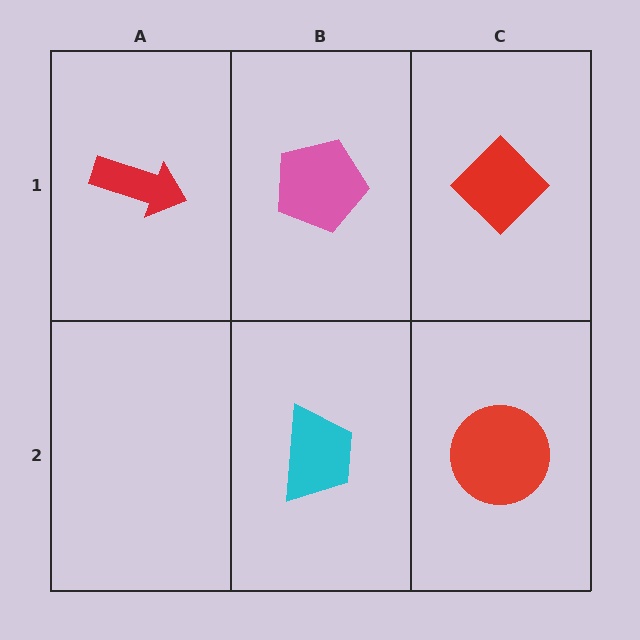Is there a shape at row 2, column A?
No, that cell is empty.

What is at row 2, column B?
A cyan trapezoid.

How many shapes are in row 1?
3 shapes.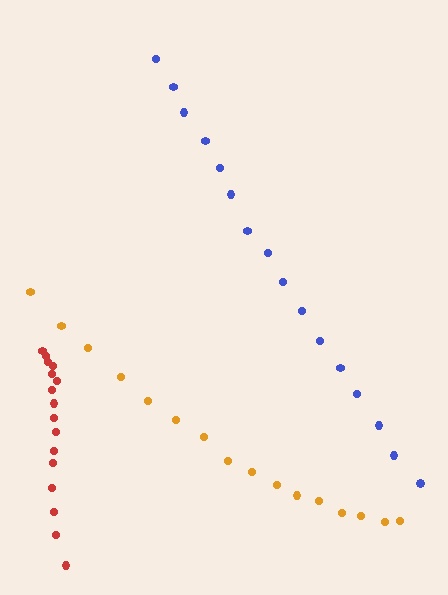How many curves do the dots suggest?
There are 3 distinct paths.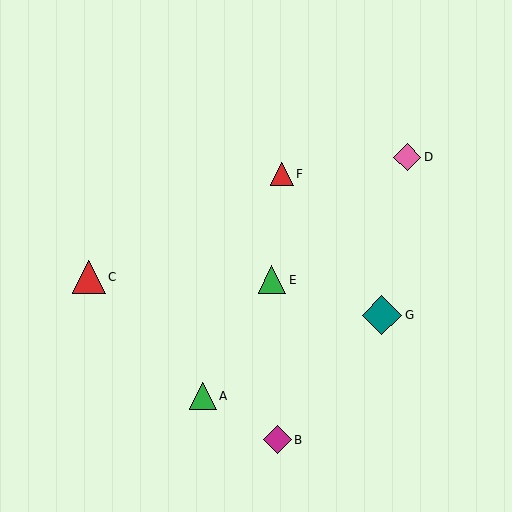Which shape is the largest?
The teal diamond (labeled G) is the largest.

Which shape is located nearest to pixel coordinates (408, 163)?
The pink diamond (labeled D) at (407, 157) is nearest to that location.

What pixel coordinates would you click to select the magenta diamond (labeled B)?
Click at (277, 440) to select the magenta diamond B.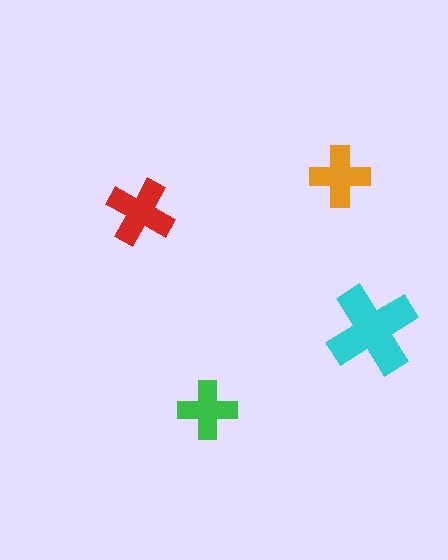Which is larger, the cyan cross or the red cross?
The cyan one.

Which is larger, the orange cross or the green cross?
The orange one.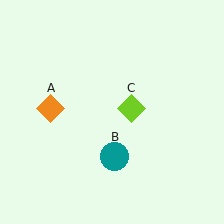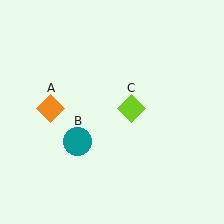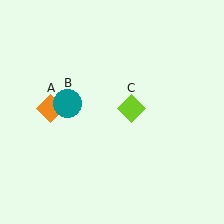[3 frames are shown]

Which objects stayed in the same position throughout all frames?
Orange diamond (object A) and lime diamond (object C) remained stationary.